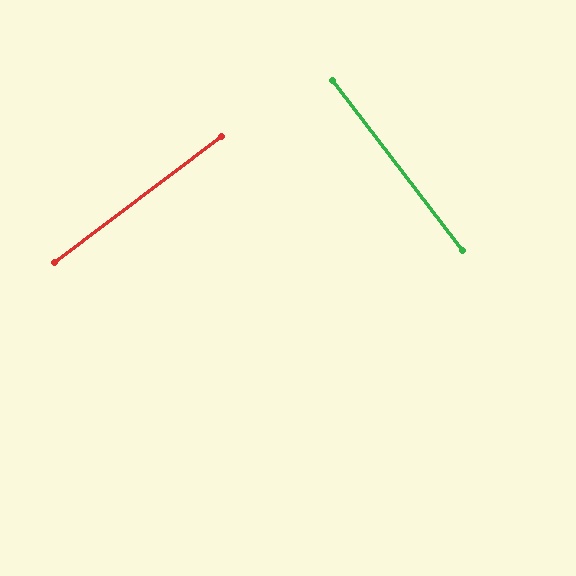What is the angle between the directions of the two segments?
Approximately 89 degrees.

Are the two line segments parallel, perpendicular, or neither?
Perpendicular — they meet at approximately 89°.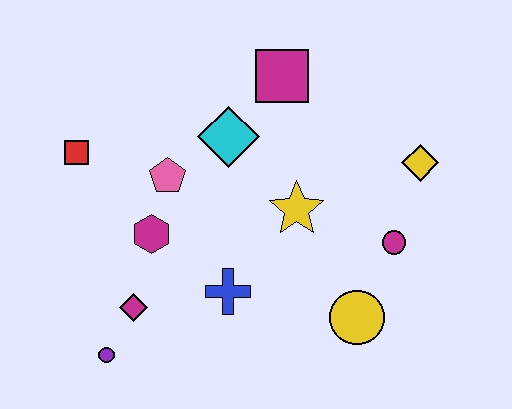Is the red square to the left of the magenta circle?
Yes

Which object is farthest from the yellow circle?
The red square is farthest from the yellow circle.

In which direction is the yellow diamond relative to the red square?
The yellow diamond is to the right of the red square.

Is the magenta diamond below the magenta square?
Yes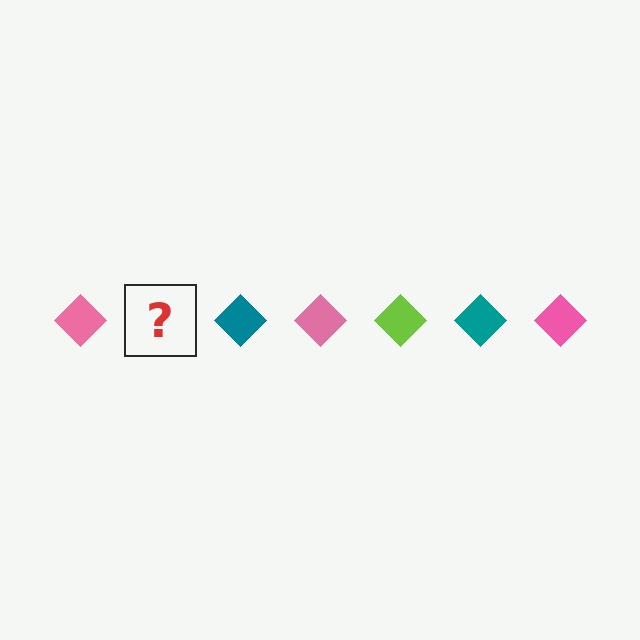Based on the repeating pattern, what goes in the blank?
The blank should be a lime diamond.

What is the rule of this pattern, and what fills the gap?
The rule is that the pattern cycles through pink, lime, teal diamonds. The gap should be filled with a lime diamond.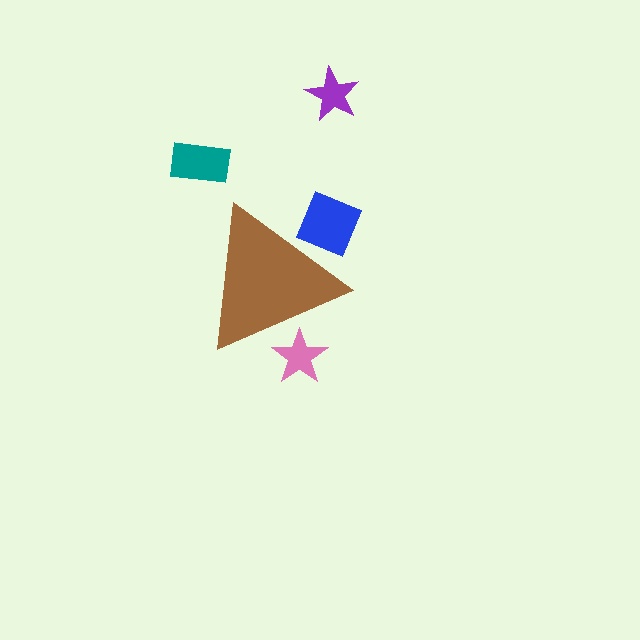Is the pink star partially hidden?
Yes, the pink star is partially hidden behind the brown triangle.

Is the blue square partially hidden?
Yes, the blue square is partially hidden behind the brown triangle.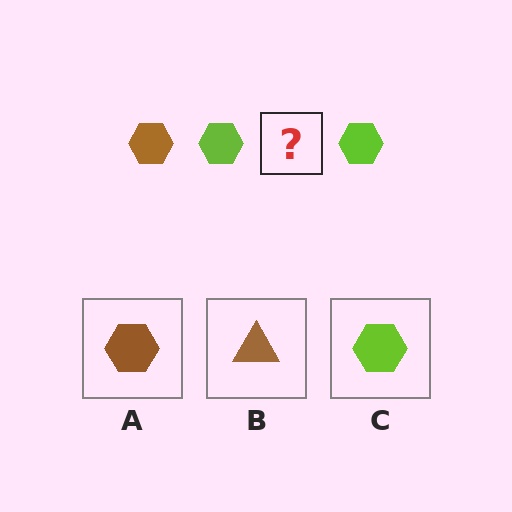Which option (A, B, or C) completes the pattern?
A.